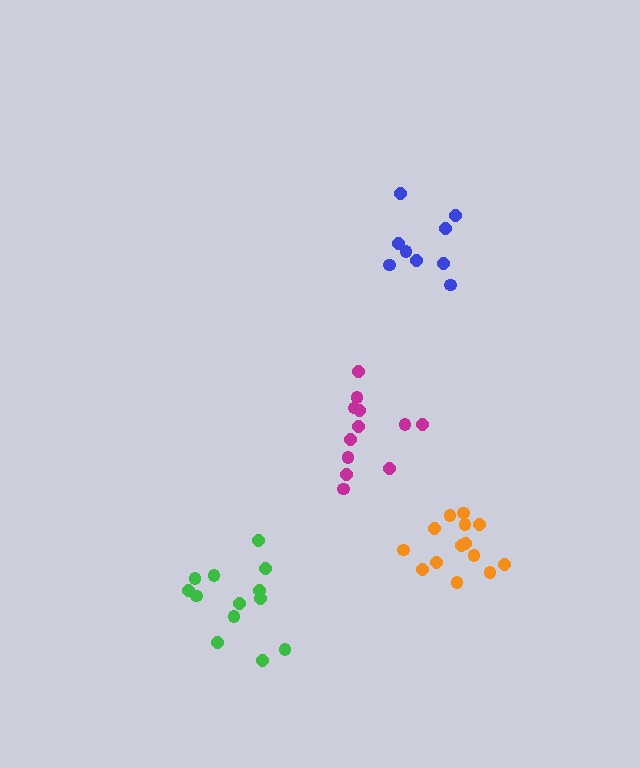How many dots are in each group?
Group 1: 12 dots, Group 2: 14 dots, Group 3: 13 dots, Group 4: 9 dots (48 total).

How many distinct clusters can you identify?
There are 4 distinct clusters.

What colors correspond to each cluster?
The clusters are colored: magenta, orange, green, blue.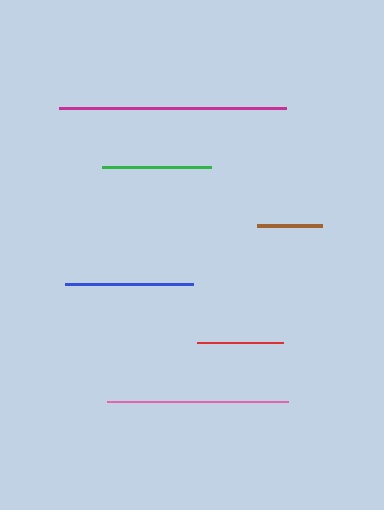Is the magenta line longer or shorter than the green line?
The magenta line is longer than the green line.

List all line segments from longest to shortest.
From longest to shortest: magenta, pink, blue, green, red, brown.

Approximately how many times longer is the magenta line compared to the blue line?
The magenta line is approximately 1.8 times the length of the blue line.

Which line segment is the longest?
The magenta line is the longest at approximately 227 pixels.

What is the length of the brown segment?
The brown segment is approximately 65 pixels long.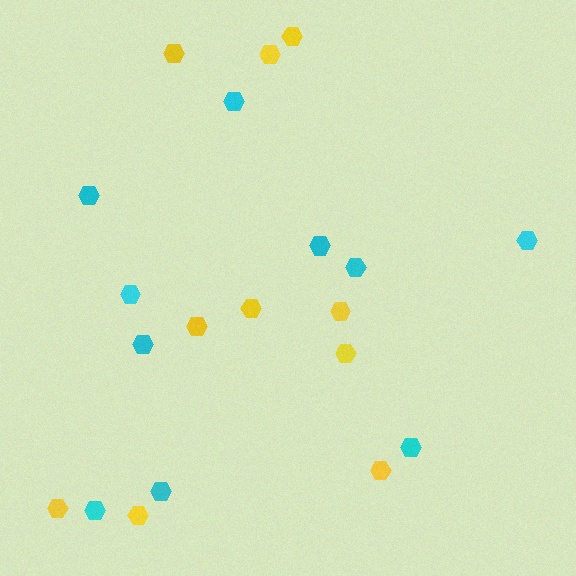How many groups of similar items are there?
There are 2 groups: one group of cyan hexagons (10) and one group of yellow hexagons (10).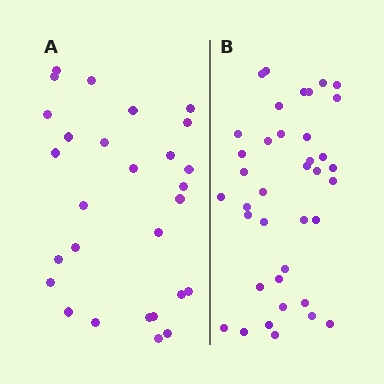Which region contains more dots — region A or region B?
Region B (the right region) has more dots.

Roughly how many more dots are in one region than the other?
Region B has roughly 10 or so more dots than region A.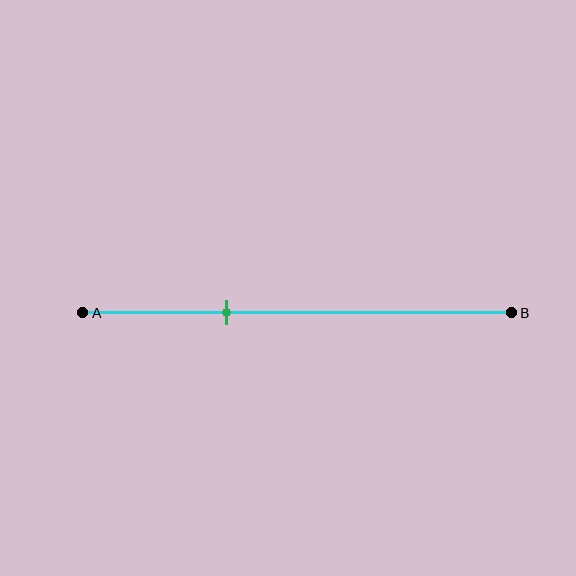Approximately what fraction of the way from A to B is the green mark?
The green mark is approximately 35% of the way from A to B.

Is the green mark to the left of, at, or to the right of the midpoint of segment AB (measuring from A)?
The green mark is to the left of the midpoint of segment AB.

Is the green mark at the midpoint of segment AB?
No, the mark is at about 35% from A, not at the 50% midpoint.